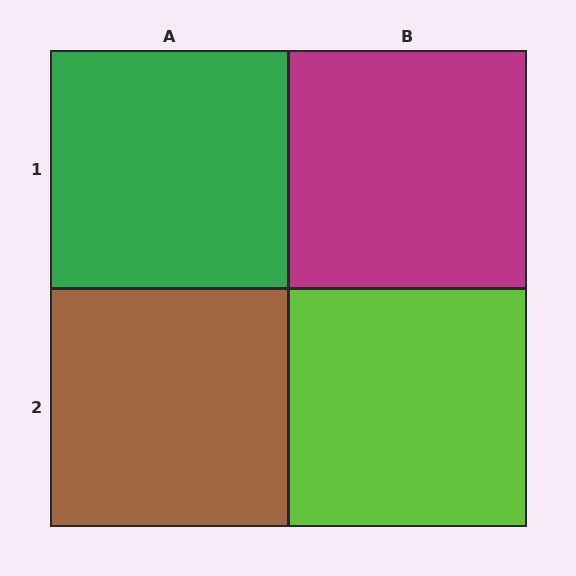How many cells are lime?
1 cell is lime.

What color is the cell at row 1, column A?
Green.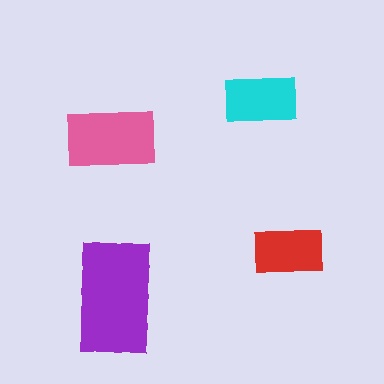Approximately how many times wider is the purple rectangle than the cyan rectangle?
About 1.5 times wider.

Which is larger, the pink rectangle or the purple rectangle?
The purple one.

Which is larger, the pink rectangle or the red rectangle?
The pink one.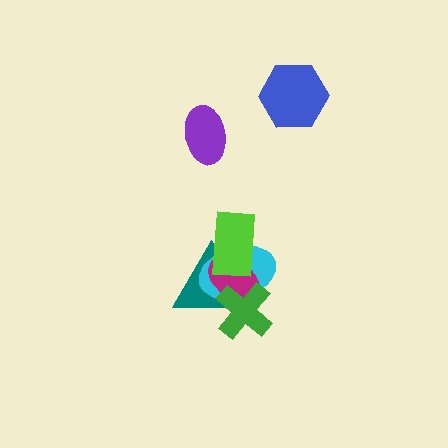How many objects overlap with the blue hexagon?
0 objects overlap with the blue hexagon.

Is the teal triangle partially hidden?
Yes, it is partially covered by another shape.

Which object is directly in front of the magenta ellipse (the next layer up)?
The lime rectangle is directly in front of the magenta ellipse.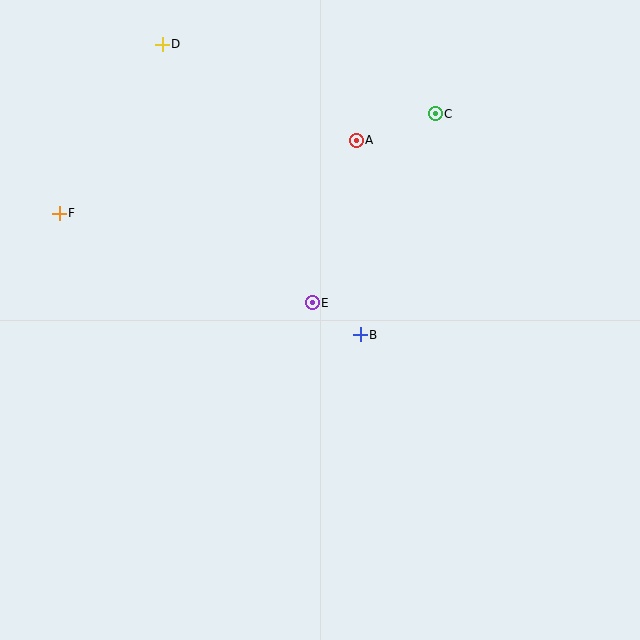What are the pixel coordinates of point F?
Point F is at (59, 213).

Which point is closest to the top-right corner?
Point C is closest to the top-right corner.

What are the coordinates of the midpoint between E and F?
The midpoint between E and F is at (186, 258).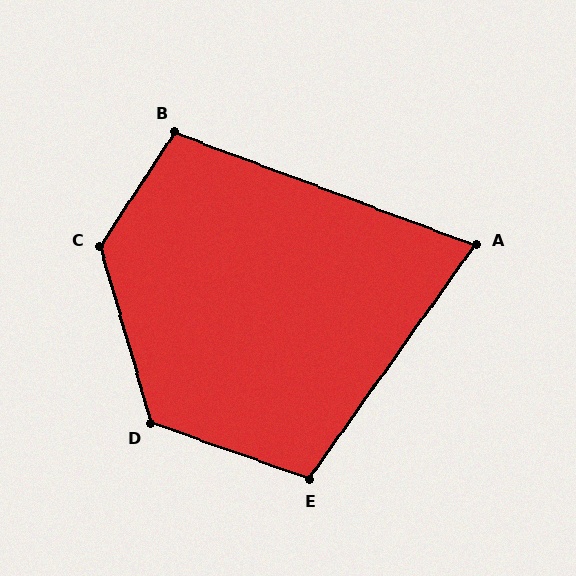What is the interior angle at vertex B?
Approximately 103 degrees (obtuse).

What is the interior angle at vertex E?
Approximately 106 degrees (obtuse).